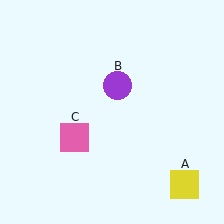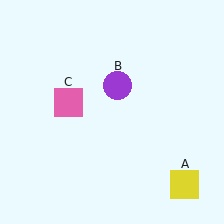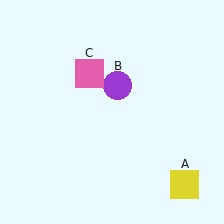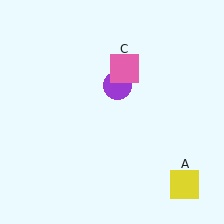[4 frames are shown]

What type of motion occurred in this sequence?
The pink square (object C) rotated clockwise around the center of the scene.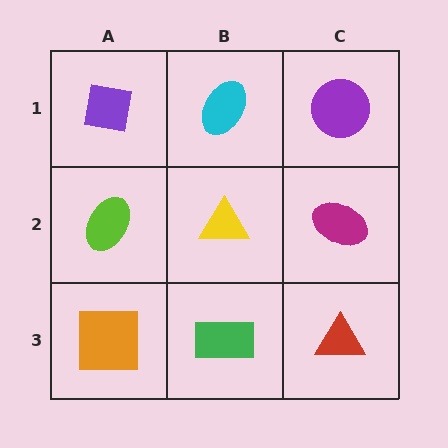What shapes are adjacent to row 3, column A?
A lime ellipse (row 2, column A), a green rectangle (row 3, column B).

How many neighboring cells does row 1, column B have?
3.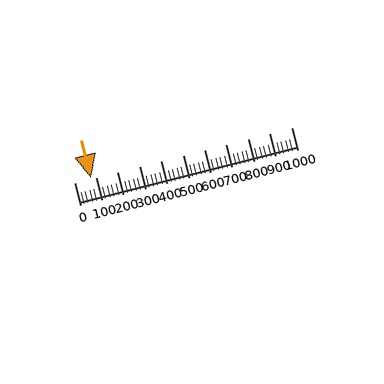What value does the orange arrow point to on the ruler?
The orange arrow points to approximately 79.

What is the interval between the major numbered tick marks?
The major tick marks are spaced 100 units apart.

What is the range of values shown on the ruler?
The ruler shows values from 0 to 1000.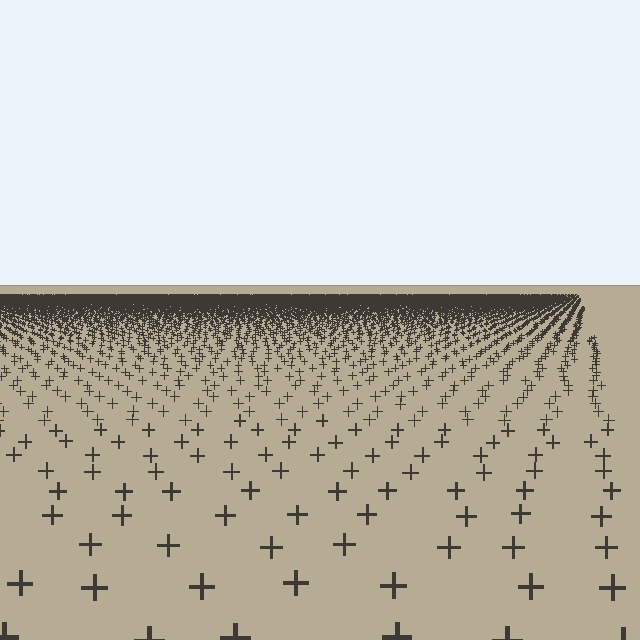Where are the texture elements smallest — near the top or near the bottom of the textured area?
Near the top.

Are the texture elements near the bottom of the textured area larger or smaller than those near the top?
Larger. Near the bottom, elements are closer to the viewer and appear at a bigger on-screen size.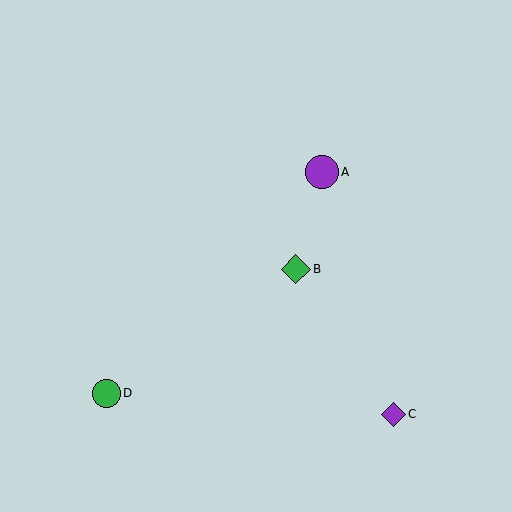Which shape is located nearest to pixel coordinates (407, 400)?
The purple diamond (labeled C) at (393, 414) is nearest to that location.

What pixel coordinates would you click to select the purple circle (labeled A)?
Click at (322, 172) to select the purple circle A.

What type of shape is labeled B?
Shape B is a green diamond.